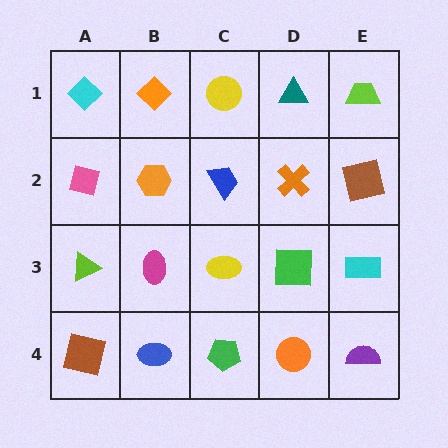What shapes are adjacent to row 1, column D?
An orange cross (row 2, column D), a yellow circle (row 1, column C), a lime trapezoid (row 1, column E).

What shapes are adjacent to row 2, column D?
A teal triangle (row 1, column D), a green square (row 3, column D), a blue trapezoid (row 2, column C), a brown square (row 2, column E).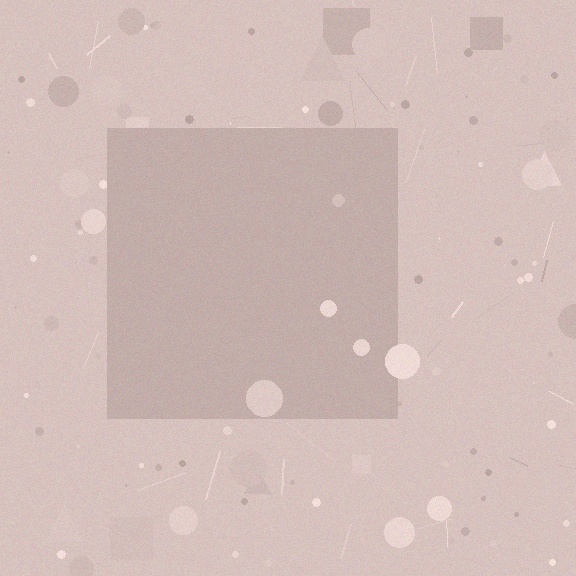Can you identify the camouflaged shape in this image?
The camouflaged shape is a square.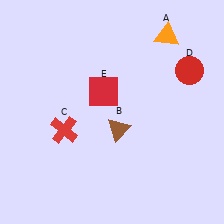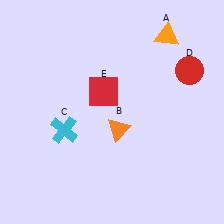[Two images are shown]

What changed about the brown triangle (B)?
In Image 1, B is brown. In Image 2, it changed to orange.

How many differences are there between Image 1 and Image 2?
There are 2 differences between the two images.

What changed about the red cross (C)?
In Image 1, C is red. In Image 2, it changed to cyan.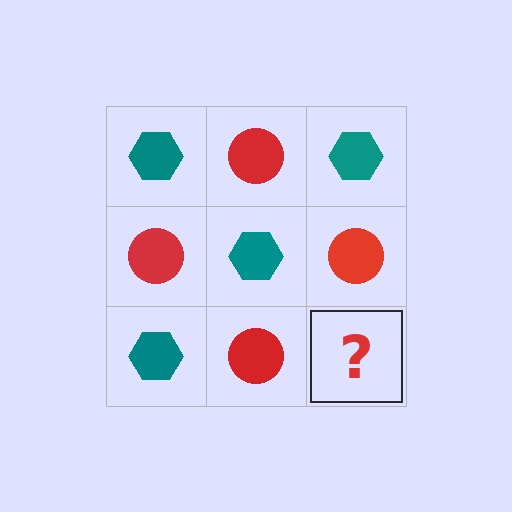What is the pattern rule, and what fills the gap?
The rule is that it alternates teal hexagon and red circle in a checkerboard pattern. The gap should be filled with a teal hexagon.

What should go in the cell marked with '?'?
The missing cell should contain a teal hexagon.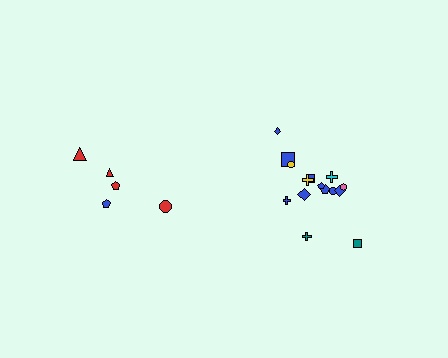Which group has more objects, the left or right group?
The right group.